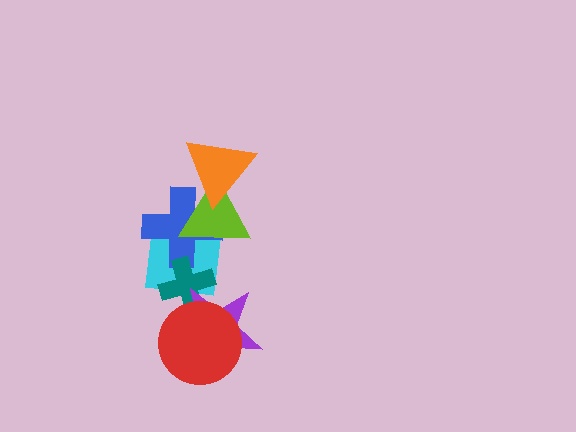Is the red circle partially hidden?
No, no other shape covers it.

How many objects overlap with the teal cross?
4 objects overlap with the teal cross.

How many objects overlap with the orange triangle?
2 objects overlap with the orange triangle.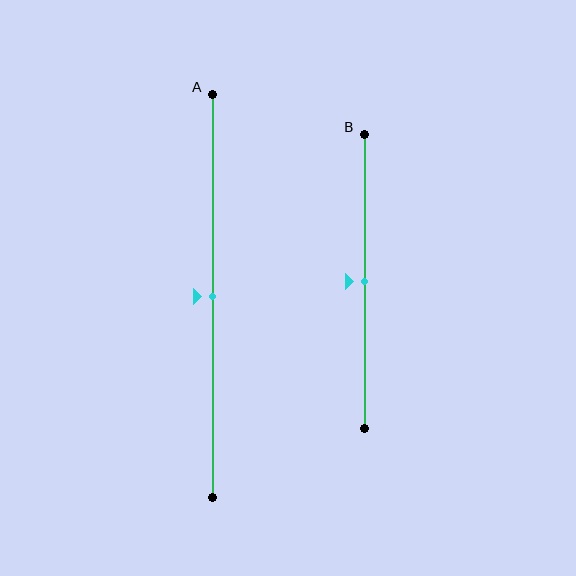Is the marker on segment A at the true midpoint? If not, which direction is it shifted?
Yes, the marker on segment A is at the true midpoint.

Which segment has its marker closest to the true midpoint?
Segment A has its marker closest to the true midpoint.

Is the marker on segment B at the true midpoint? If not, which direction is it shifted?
Yes, the marker on segment B is at the true midpoint.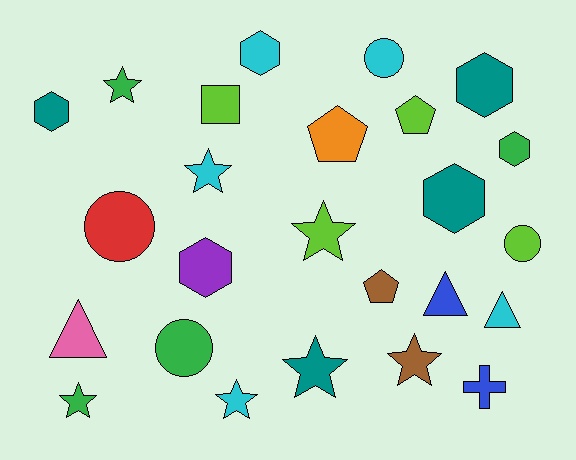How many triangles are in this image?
There are 3 triangles.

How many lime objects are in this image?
There are 4 lime objects.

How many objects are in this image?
There are 25 objects.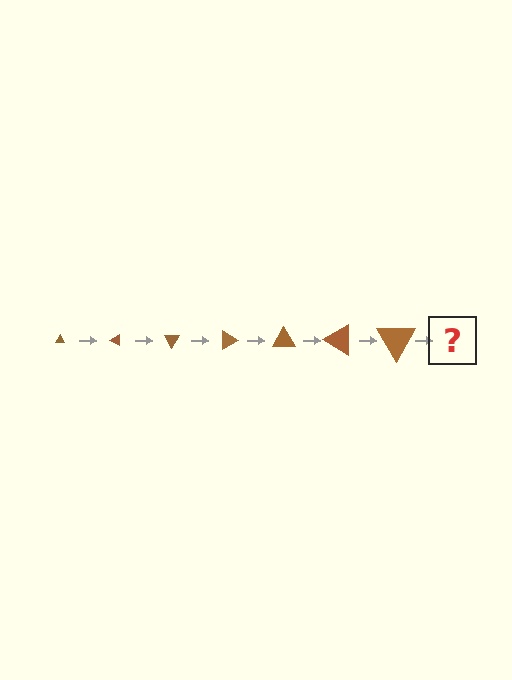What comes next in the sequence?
The next element should be a triangle, larger than the previous one and rotated 210 degrees from the start.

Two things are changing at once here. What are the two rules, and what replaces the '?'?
The two rules are that the triangle grows larger each step and it rotates 30 degrees each step. The '?' should be a triangle, larger than the previous one and rotated 210 degrees from the start.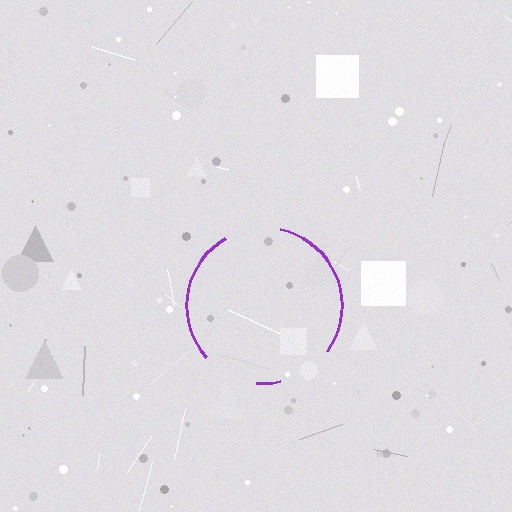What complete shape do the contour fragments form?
The contour fragments form a circle.